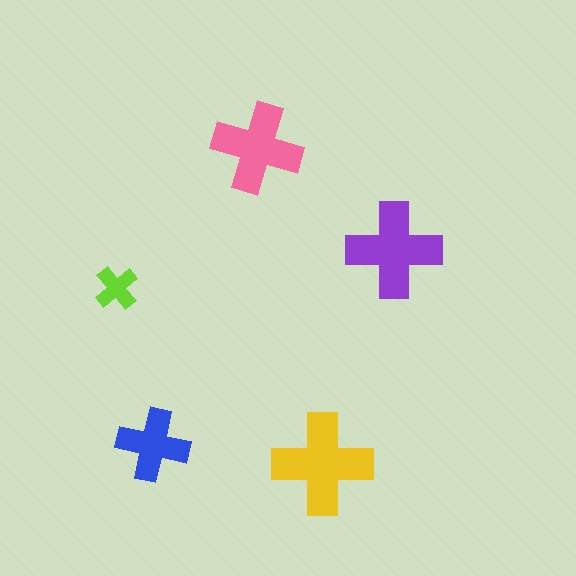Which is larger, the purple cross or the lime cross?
The purple one.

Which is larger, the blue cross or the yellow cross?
The yellow one.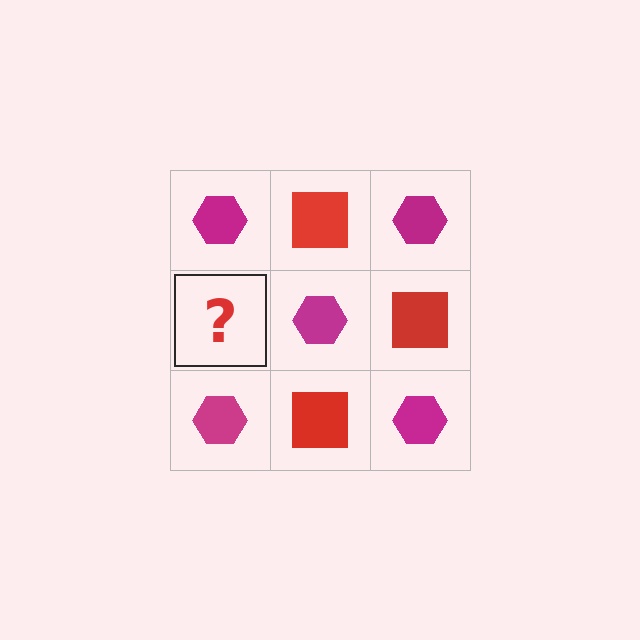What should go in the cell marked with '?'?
The missing cell should contain a red square.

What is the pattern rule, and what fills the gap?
The rule is that it alternates magenta hexagon and red square in a checkerboard pattern. The gap should be filled with a red square.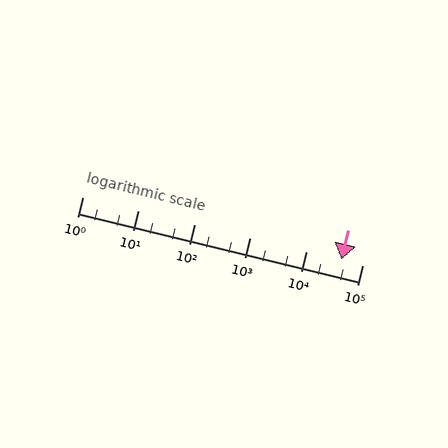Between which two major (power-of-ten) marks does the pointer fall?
The pointer is between 10000 and 100000.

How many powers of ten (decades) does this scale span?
The scale spans 5 decades, from 1 to 100000.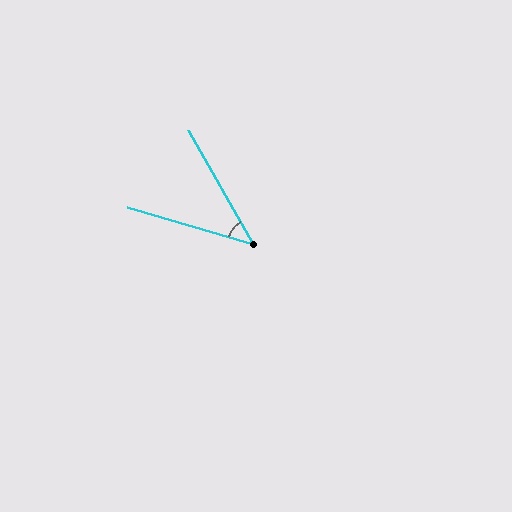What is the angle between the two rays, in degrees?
Approximately 44 degrees.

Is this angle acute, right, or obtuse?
It is acute.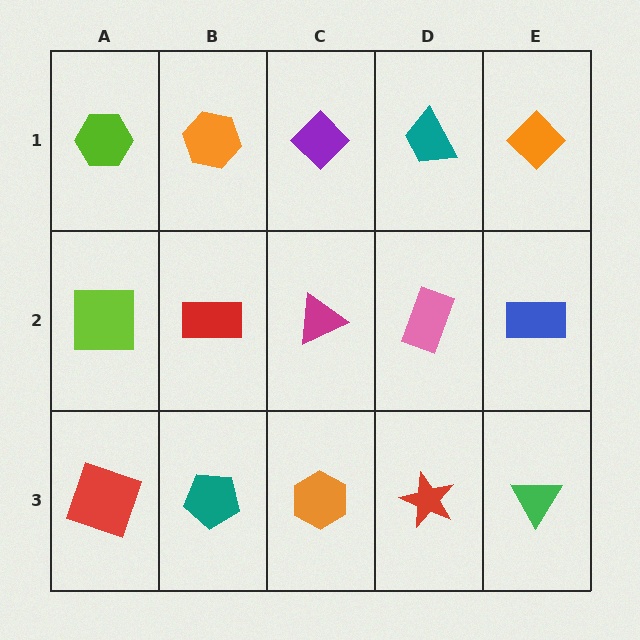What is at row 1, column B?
An orange hexagon.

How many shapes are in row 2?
5 shapes.